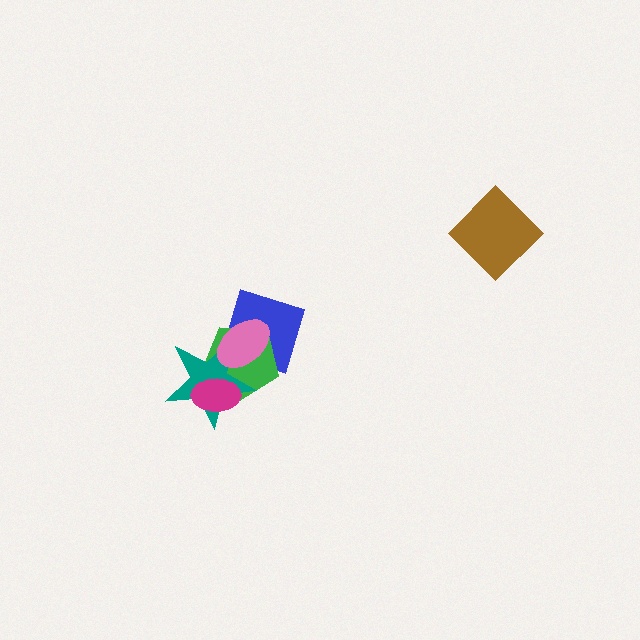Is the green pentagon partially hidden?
Yes, it is partially covered by another shape.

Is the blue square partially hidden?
Yes, it is partially covered by another shape.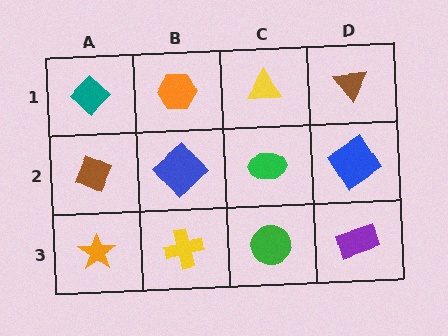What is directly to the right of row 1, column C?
A brown triangle.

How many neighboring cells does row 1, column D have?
2.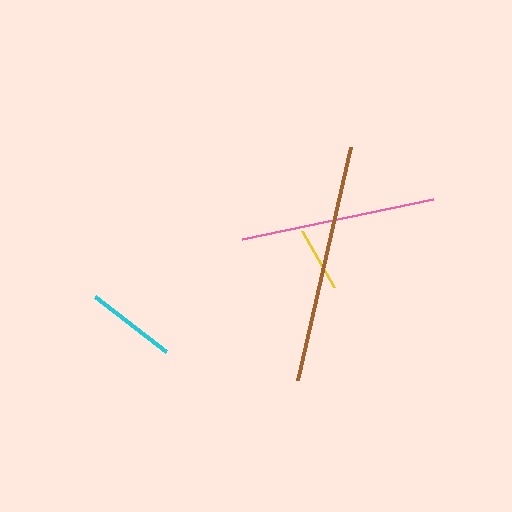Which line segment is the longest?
The brown line is the longest at approximately 239 pixels.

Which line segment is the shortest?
The yellow line is the shortest at approximately 65 pixels.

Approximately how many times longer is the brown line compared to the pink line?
The brown line is approximately 1.2 times the length of the pink line.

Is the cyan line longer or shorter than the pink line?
The pink line is longer than the cyan line.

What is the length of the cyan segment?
The cyan segment is approximately 89 pixels long.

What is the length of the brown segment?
The brown segment is approximately 239 pixels long.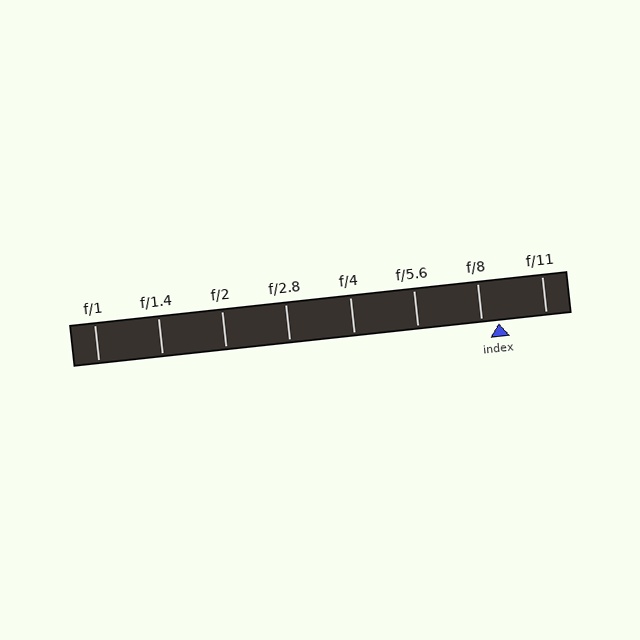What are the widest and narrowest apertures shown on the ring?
The widest aperture shown is f/1 and the narrowest is f/11.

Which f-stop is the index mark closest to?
The index mark is closest to f/8.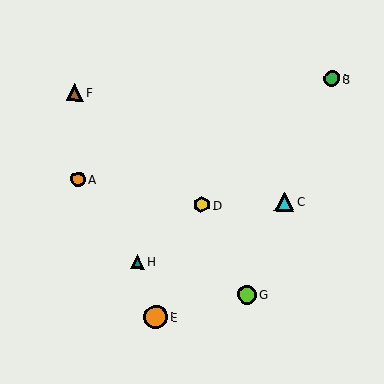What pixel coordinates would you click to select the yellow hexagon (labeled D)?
Click at (202, 205) to select the yellow hexagon D.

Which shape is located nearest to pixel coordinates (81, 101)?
The brown triangle (labeled F) at (75, 93) is nearest to that location.